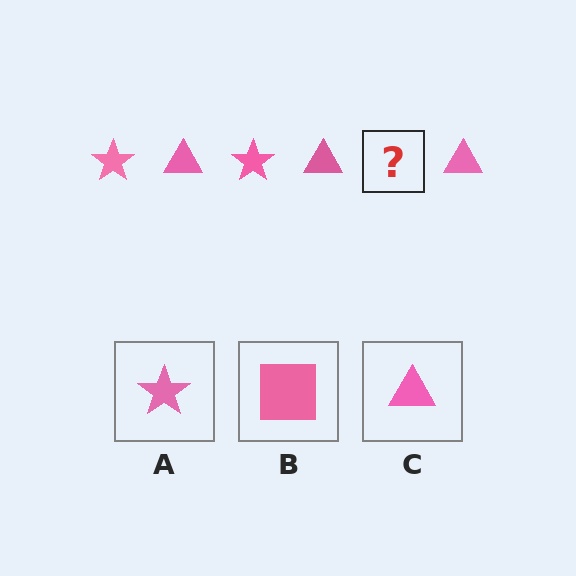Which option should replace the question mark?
Option A.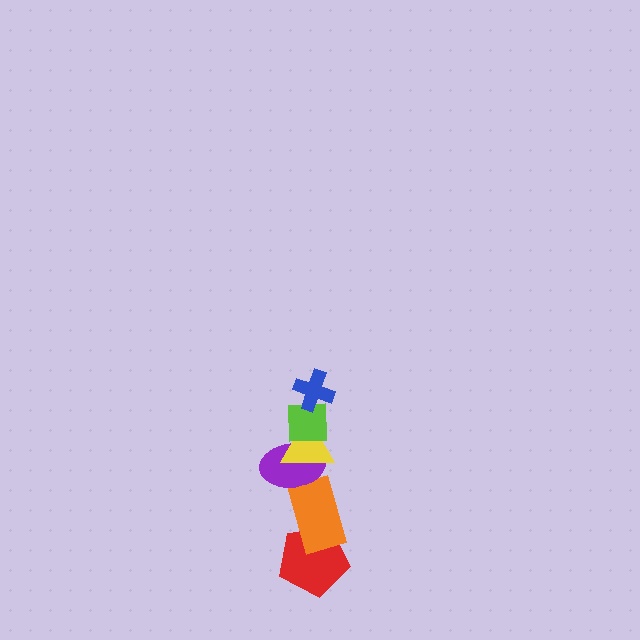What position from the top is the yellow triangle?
The yellow triangle is 3rd from the top.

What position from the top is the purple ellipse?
The purple ellipse is 4th from the top.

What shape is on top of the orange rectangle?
The purple ellipse is on top of the orange rectangle.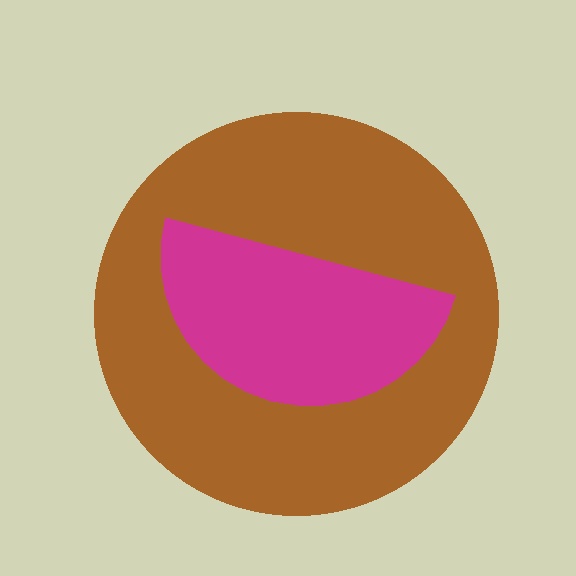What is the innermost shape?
The magenta semicircle.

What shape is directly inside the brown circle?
The magenta semicircle.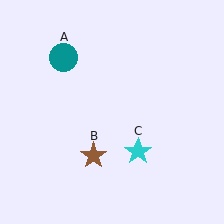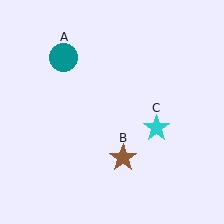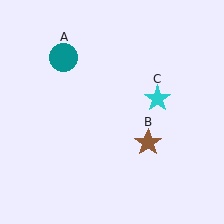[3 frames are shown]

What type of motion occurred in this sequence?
The brown star (object B), cyan star (object C) rotated counterclockwise around the center of the scene.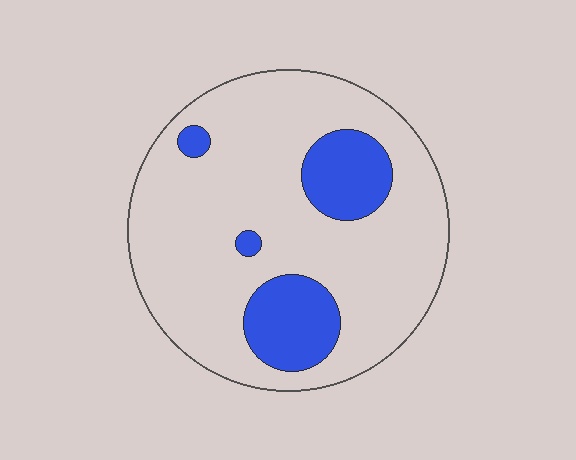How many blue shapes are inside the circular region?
4.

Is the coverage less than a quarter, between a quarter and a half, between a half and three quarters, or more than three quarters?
Less than a quarter.